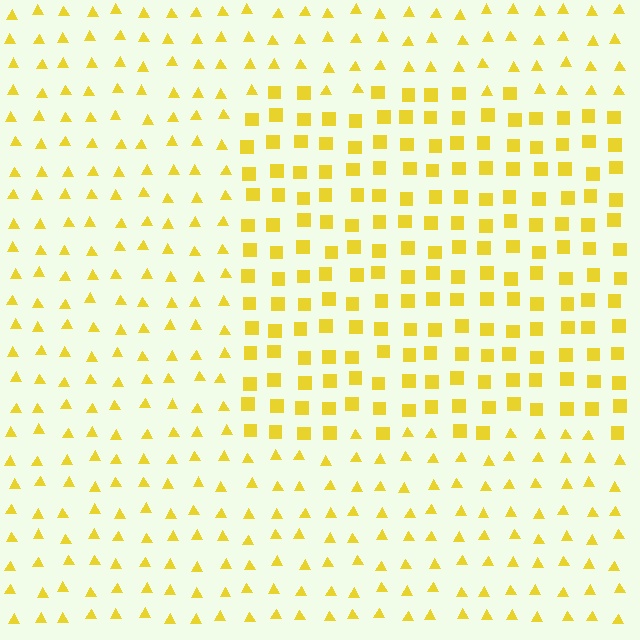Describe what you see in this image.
The image is filled with small yellow elements arranged in a uniform grid. A rectangle-shaped region contains squares, while the surrounding area contains triangles. The boundary is defined purely by the change in element shape.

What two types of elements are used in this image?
The image uses squares inside the rectangle region and triangles outside it.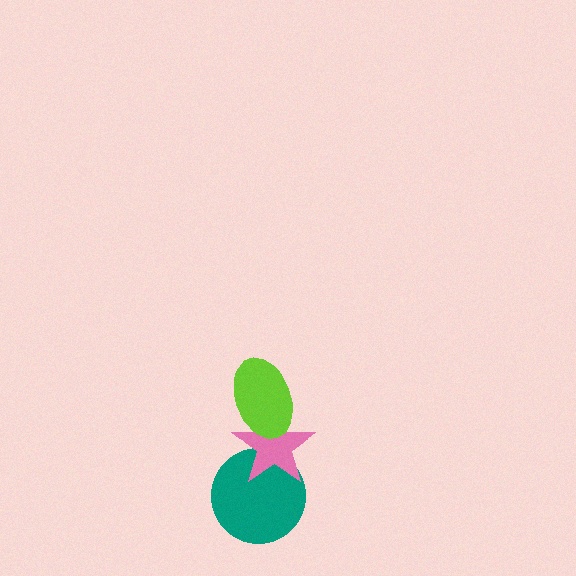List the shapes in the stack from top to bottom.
From top to bottom: the lime ellipse, the pink star, the teal circle.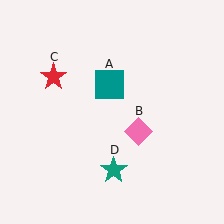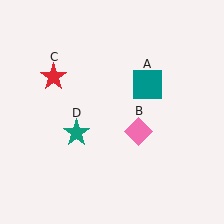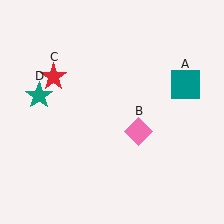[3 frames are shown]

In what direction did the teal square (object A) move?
The teal square (object A) moved right.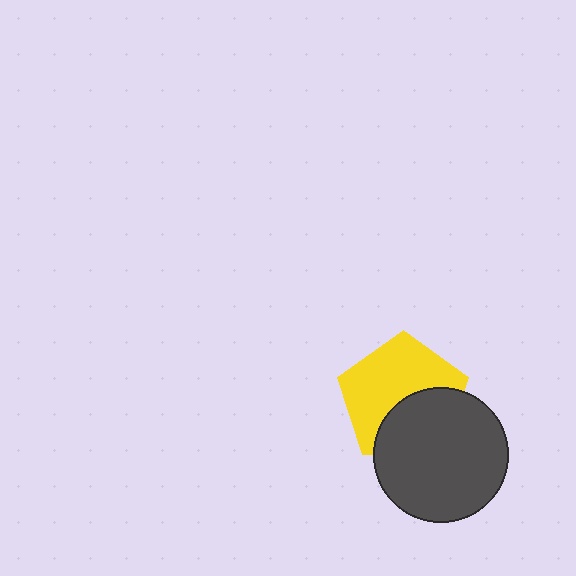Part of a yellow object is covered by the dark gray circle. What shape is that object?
It is a pentagon.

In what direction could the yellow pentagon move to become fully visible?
The yellow pentagon could move up. That would shift it out from behind the dark gray circle entirely.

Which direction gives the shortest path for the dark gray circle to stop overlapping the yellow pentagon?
Moving down gives the shortest separation.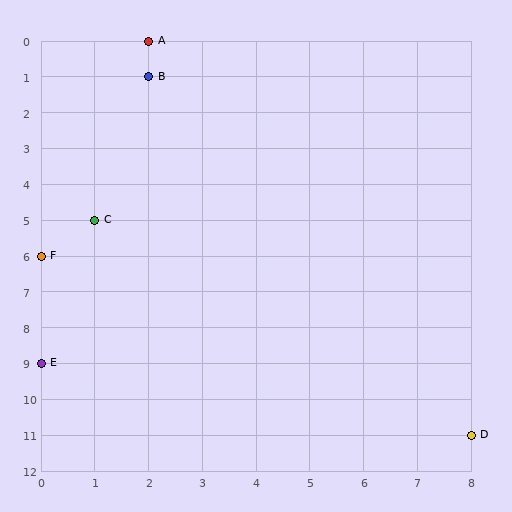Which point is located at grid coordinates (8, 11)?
Point D is at (8, 11).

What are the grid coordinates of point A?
Point A is at grid coordinates (2, 0).